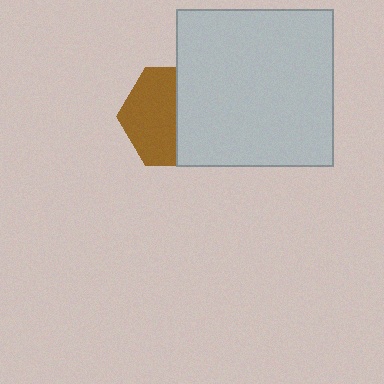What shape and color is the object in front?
The object in front is a light gray square.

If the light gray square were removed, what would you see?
You would see the complete brown hexagon.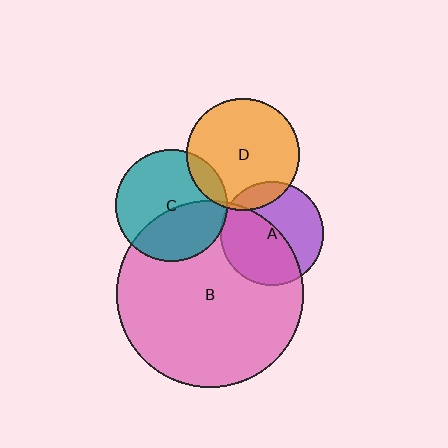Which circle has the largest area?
Circle B (pink).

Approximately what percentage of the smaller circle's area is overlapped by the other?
Approximately 15%.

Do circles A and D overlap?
Yes.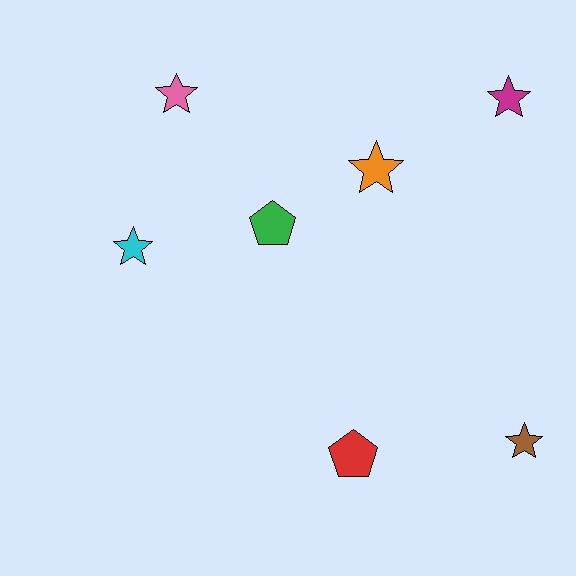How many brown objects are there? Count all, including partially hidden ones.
There is 1 brown object.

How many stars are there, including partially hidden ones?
There are 5 stars.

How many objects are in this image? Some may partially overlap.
There are 7 objects.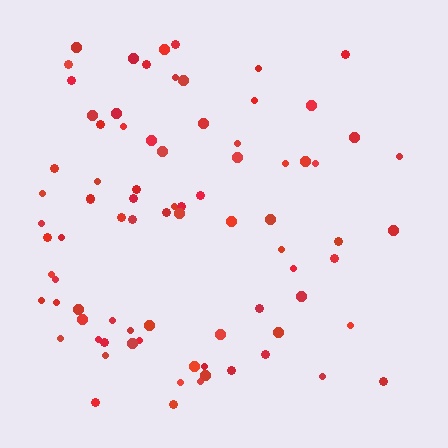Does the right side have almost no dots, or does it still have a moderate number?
Still a moderate number, just noticeably fewer than the left.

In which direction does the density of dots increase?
From right to left, with the left side densest.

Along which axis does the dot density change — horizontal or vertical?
Horizontal.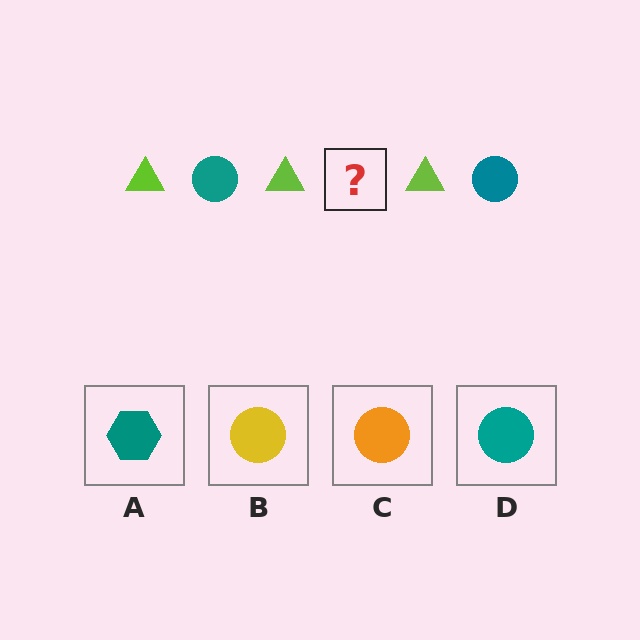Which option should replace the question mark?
Option D.